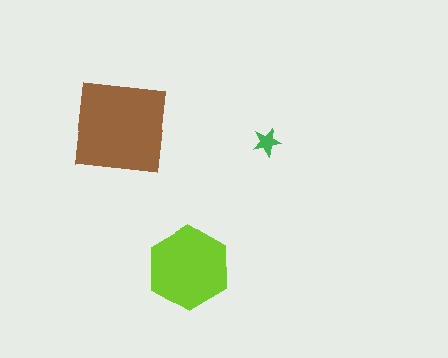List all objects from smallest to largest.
The green star, the lime hexagon, the brown square.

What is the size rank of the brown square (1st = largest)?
1st.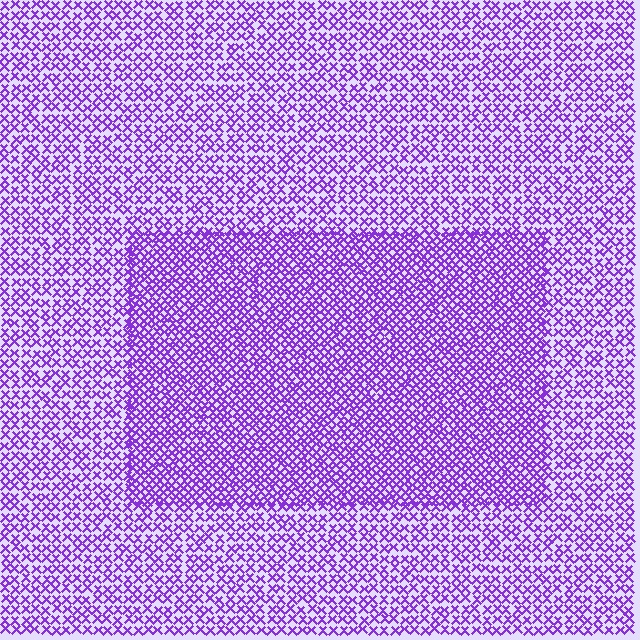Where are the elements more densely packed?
The elements are more densely packed inside the rectangle boundary.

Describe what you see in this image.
The image contains small purple elements arranged at two different densities. A rectangle-shaped region is visible where the elements are more densely packed than the surrounding area.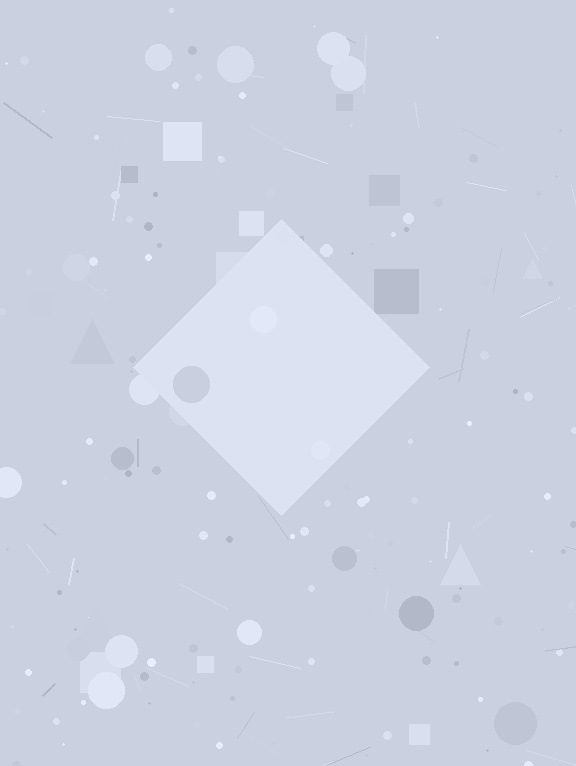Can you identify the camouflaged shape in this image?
The camouflaged shape is a diamond.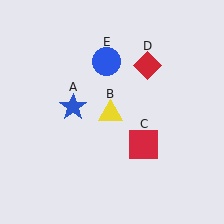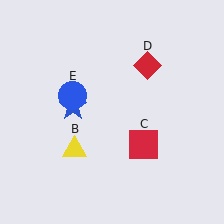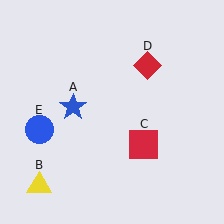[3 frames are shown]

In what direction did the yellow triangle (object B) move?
The yellow triangle (object B) moved down and to the left.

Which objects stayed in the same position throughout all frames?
Blue star (object A) and red square (object C) and red diamond (object D) remained stationary.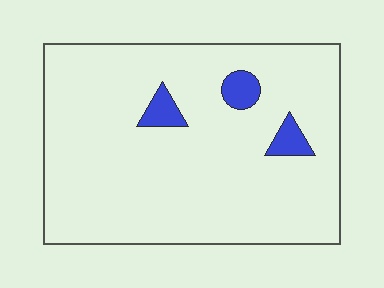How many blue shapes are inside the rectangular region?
3.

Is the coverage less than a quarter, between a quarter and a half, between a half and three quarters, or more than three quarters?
Less than a quarter.